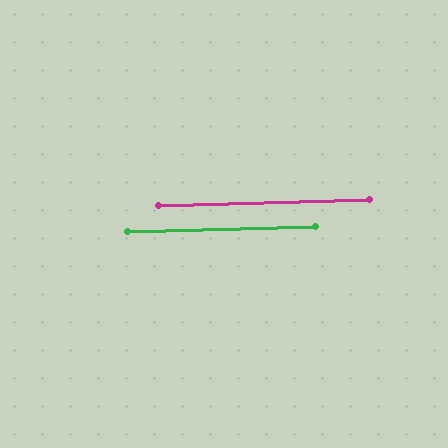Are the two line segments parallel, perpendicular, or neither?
Parallel — their directions differ by only 0.0°.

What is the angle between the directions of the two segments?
Approximately 0 degrees.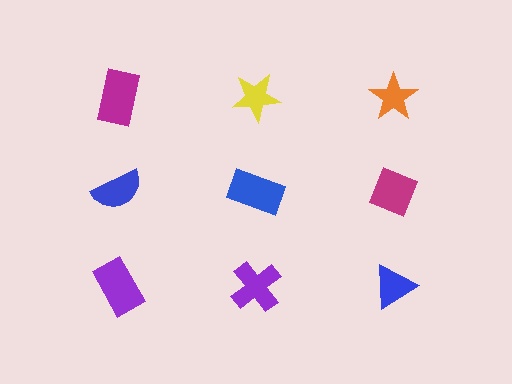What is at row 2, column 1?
A blue semicircle.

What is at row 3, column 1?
A purple rectangle.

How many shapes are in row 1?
3 shapes.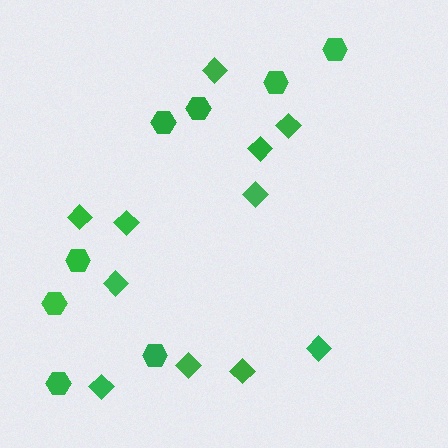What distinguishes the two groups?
There are 2 groups: one group of diamonds (11) and one group of hexagons (8).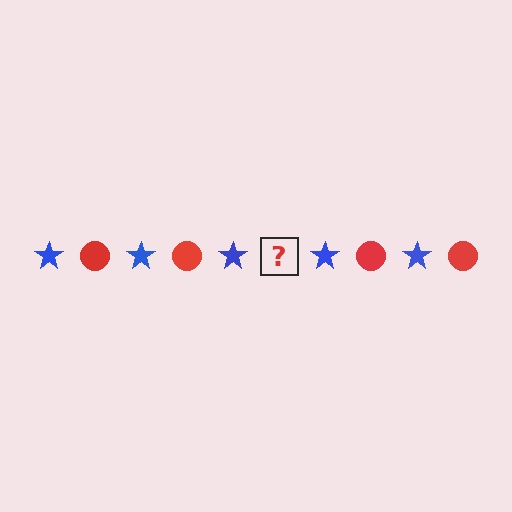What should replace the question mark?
The question mark should be replaced with a red circle.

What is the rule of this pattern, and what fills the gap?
The rule is that the pattern alternates between blue star and red circle. The gap should be filled with a red circle.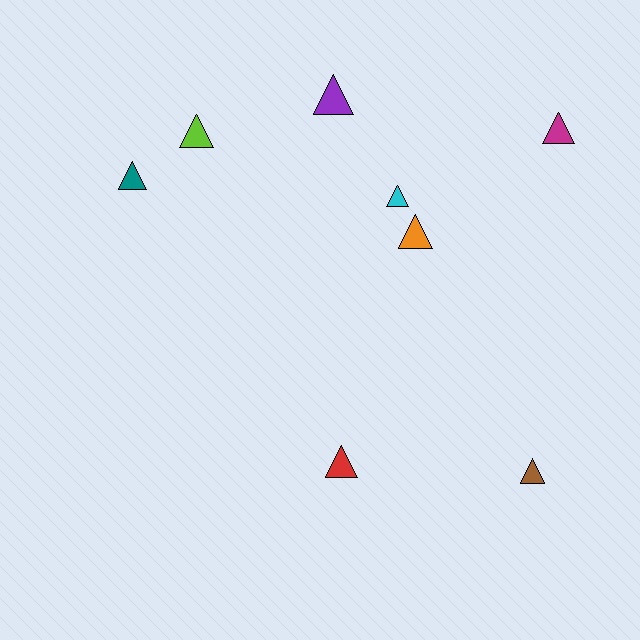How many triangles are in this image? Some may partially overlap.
There are 8 triangles.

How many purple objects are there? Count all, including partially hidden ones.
There is 1 purple object.